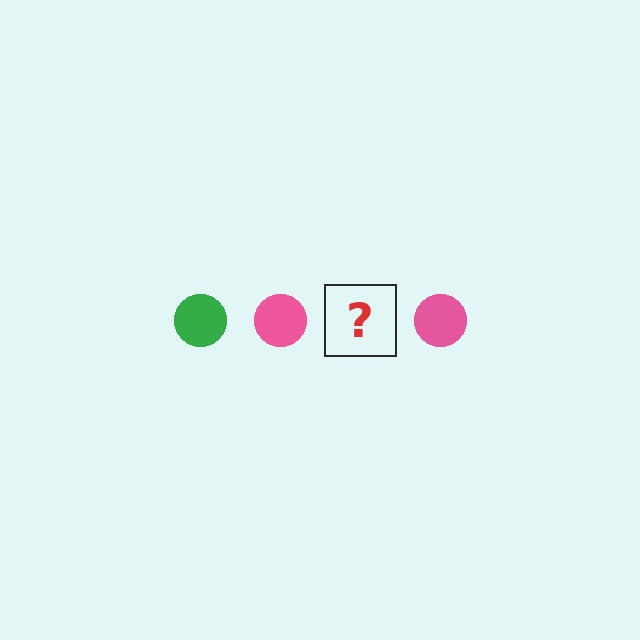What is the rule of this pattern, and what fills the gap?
The rule is that the pattern cycles through green, pink circles. The gap should be filled with a green circle.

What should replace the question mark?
The question mark should be replaced with a green circle.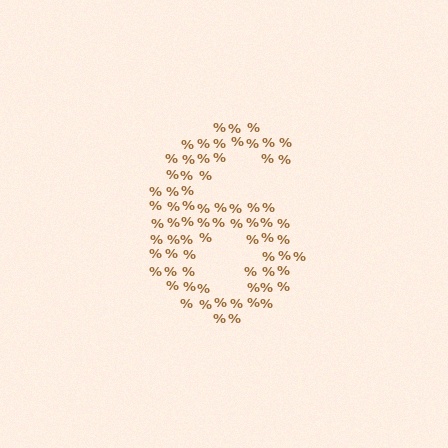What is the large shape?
The large shape is the digit 6.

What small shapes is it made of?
It is made of small percent signs.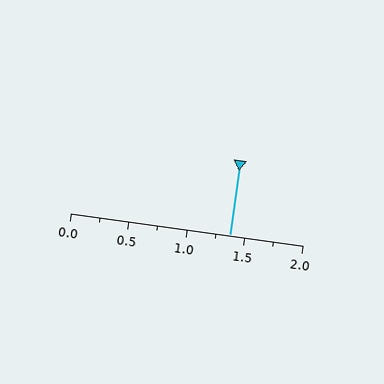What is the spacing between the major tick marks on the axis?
The major ticks are spaced 0.5 apart.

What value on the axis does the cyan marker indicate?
The marker indicates approximately 1.38.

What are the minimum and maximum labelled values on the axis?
The axis runs from 0.0 to 2.0.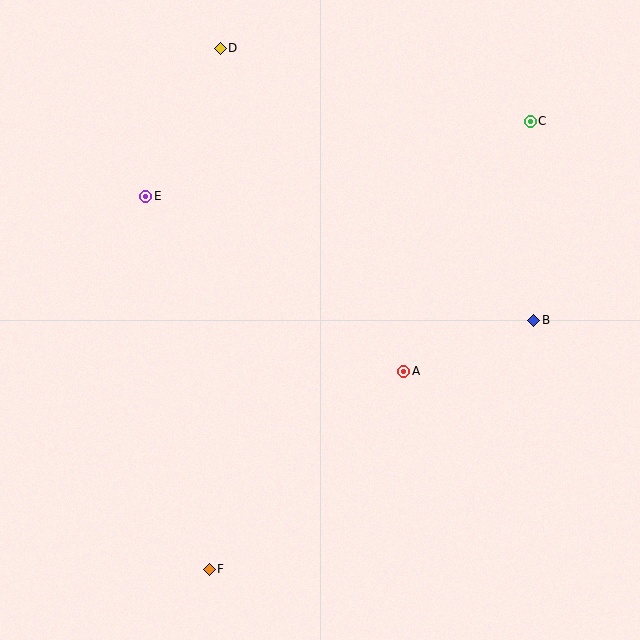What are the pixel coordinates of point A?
Point A is at (404, 371).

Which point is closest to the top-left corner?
Point D is closest to the top-left corner.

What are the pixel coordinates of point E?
Point E is at (146, 196).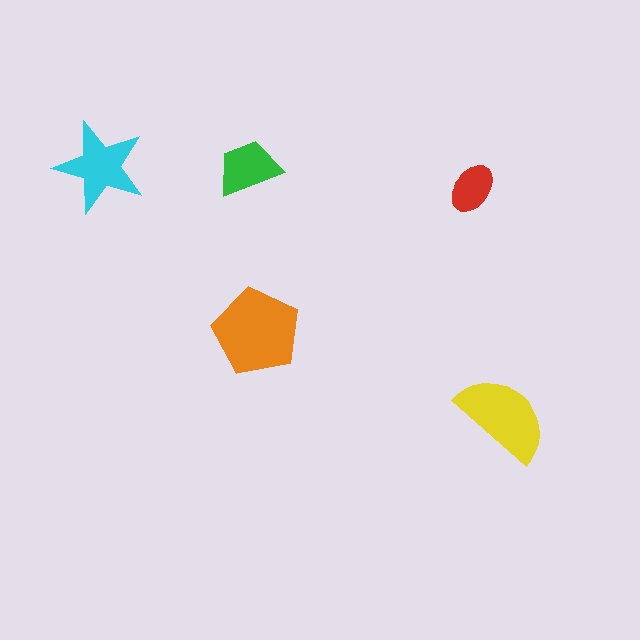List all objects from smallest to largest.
The red ellipse, the green trapezoid, the cyan star, the yellow semicircle, the orange pentagon.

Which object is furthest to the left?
The cyan star is leftmost.